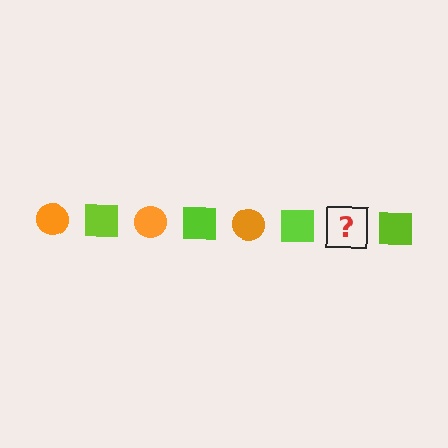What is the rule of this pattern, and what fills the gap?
The rule is that the pattern alternates between orange circle and lime square. The gap should be filled with an orange circle.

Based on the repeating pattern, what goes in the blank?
The blank should be an orange circle.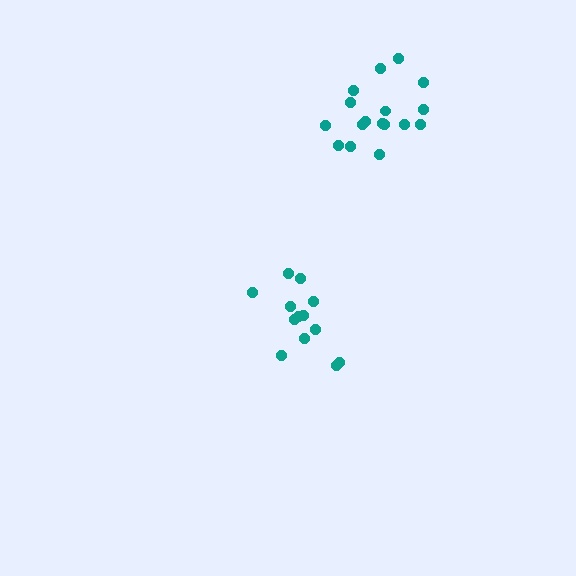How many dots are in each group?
Group 1: 17 dots, Group 2: 13 dots (30 total).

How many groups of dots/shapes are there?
There are 2 groups.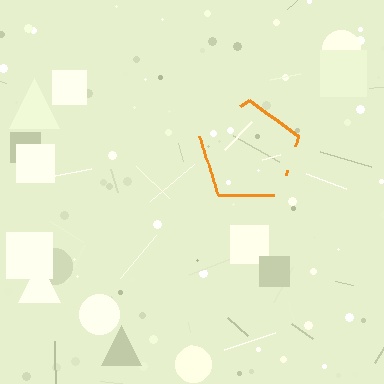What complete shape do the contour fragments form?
The contour fragments form a pentagon.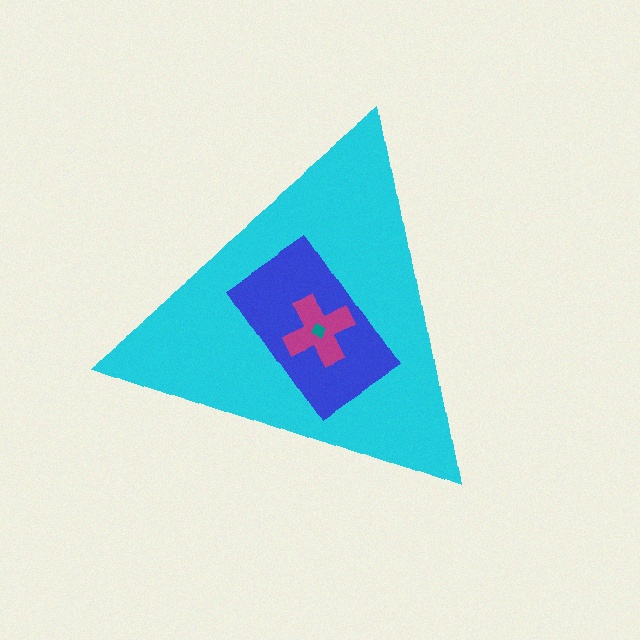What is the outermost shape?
The cyan triangle.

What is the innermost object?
The teal diamond.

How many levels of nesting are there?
4.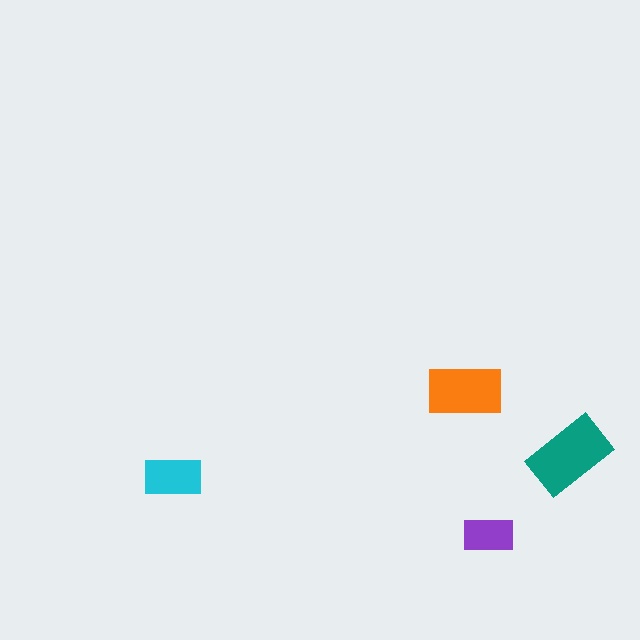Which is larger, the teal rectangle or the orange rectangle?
The teal one.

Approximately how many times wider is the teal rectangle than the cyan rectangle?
About 1.5 times wider.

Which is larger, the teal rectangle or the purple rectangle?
The teal one.